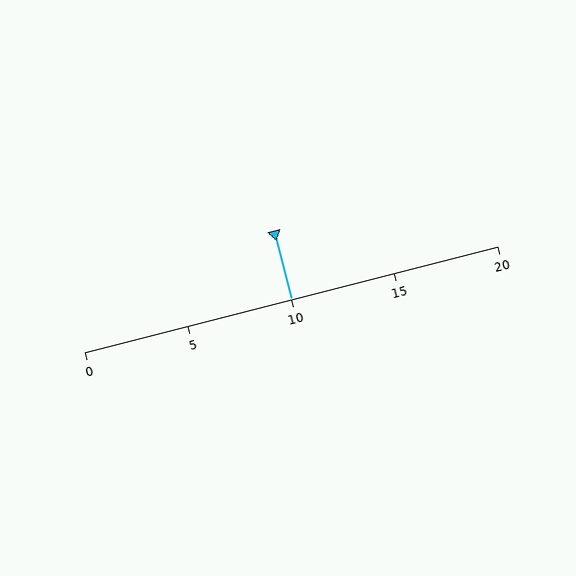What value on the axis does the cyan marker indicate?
The marker indicates approximately 10.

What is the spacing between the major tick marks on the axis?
The major ticks are spaced 5 apart.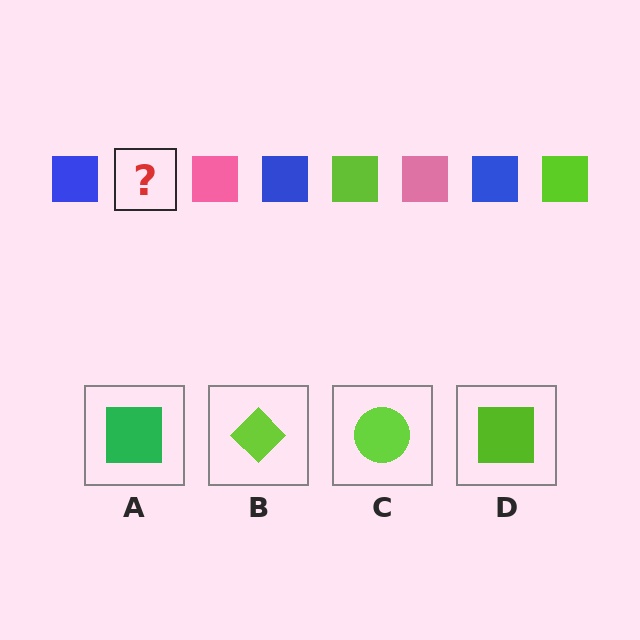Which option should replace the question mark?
Option D.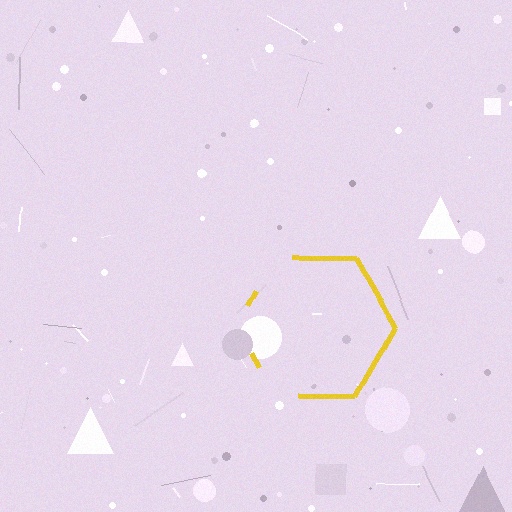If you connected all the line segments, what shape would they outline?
They would outline a hexagon.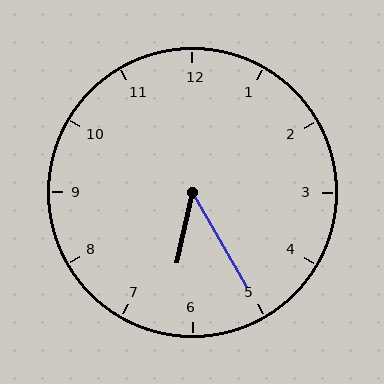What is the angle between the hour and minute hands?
Approximately 42 degrees.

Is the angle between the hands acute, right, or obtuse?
It is acute.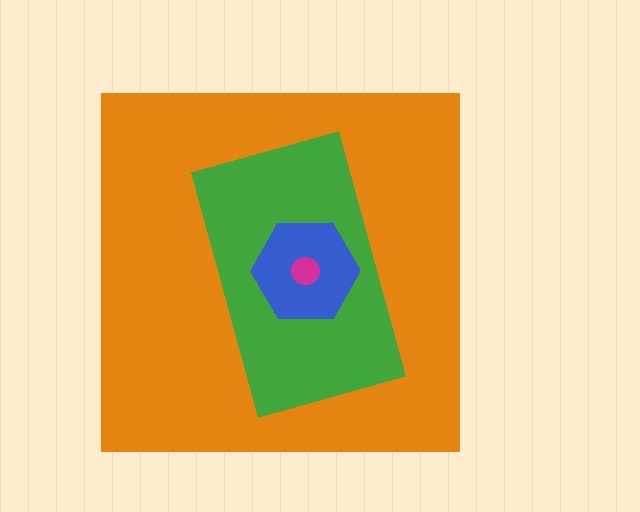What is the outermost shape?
The orange square.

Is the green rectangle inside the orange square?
Yes.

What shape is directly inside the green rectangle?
The blue hexagon.